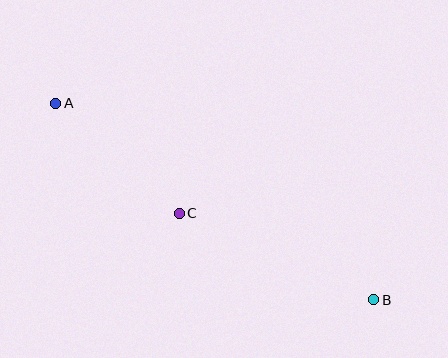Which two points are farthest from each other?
Points A and B are farthest from each other.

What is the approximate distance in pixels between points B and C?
The distance between B and C is approximately 213 pixels.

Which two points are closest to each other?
Points A and C are closest to each other.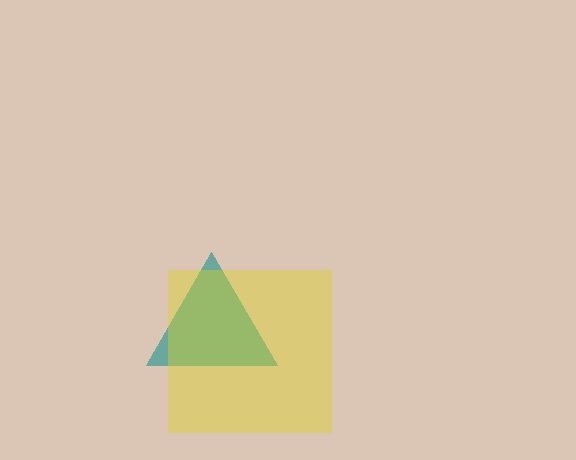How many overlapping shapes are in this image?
There are 2 overlapping shapes in the image.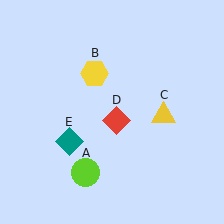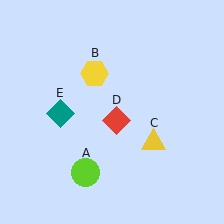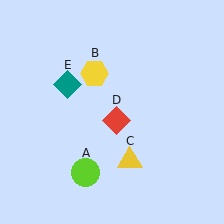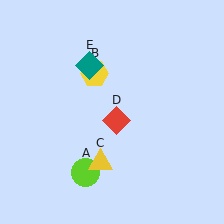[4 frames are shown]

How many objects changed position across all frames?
2 objects changed position: yellow triangle (object C), teal diamond (object E).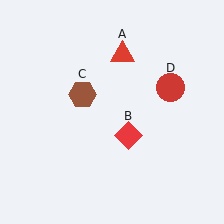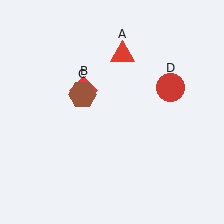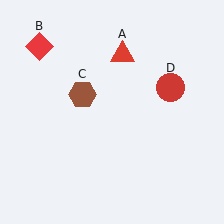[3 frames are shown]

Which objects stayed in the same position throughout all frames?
Red triangle (object A) and brown hexagon (object C) and red circle (object D) remained stationary.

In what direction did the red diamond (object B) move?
The red diamond (object B) moved up and to the left.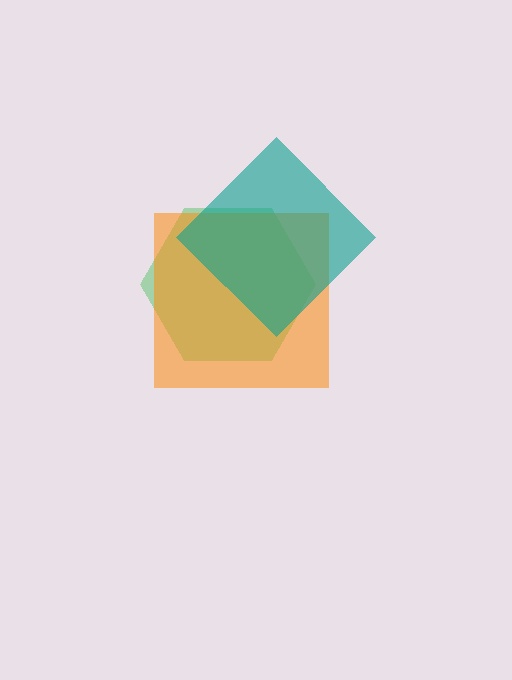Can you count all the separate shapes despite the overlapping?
Yes, there are 3 separate shapes.